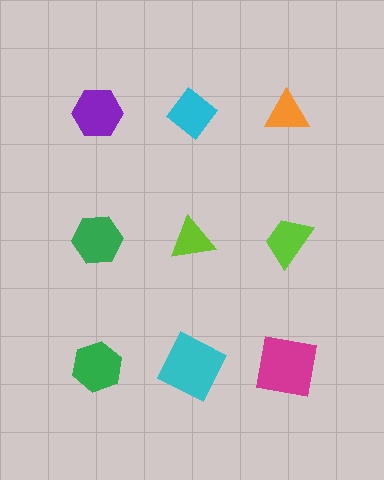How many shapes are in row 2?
3 shapes.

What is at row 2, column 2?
A lime triangle.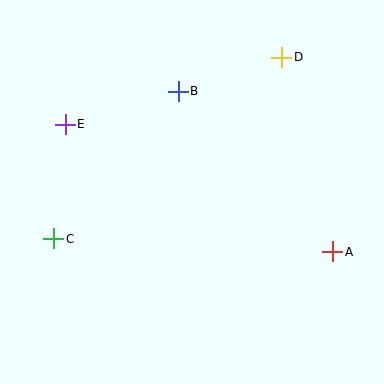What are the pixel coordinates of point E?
Point E is at (65, 124).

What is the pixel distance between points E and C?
The distance between E and C is 115 pixels.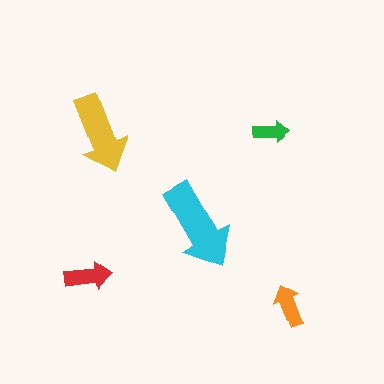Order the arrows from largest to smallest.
the cyan one, the yellow one, the red one, the orange one, the green one.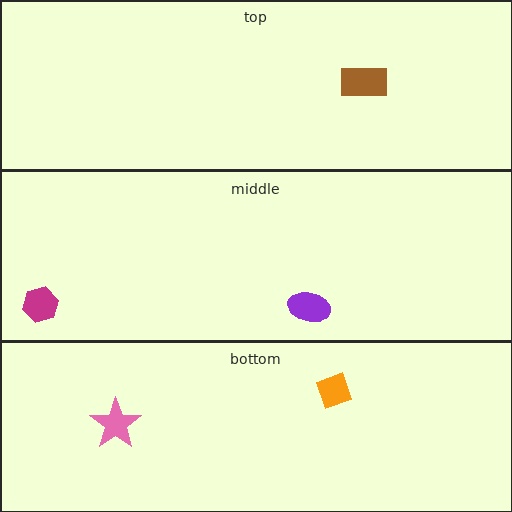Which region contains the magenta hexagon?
The middle region.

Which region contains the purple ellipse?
The middle region.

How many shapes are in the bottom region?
2.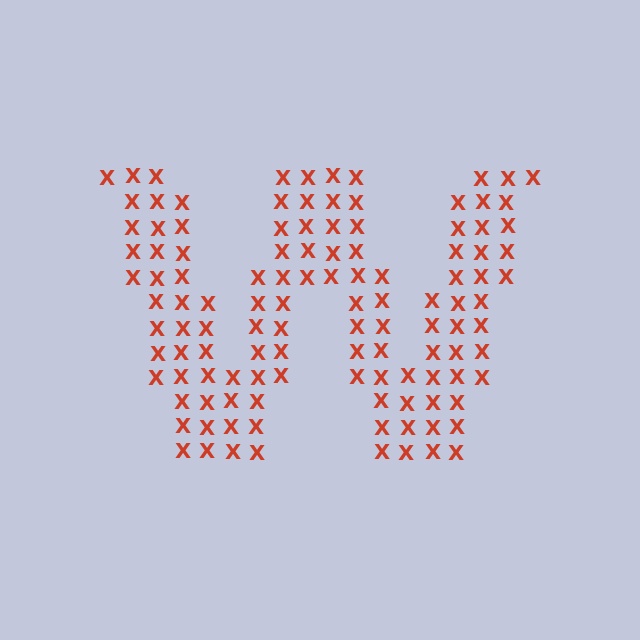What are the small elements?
The small elements are letter X's.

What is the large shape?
The large shape is the letter W.